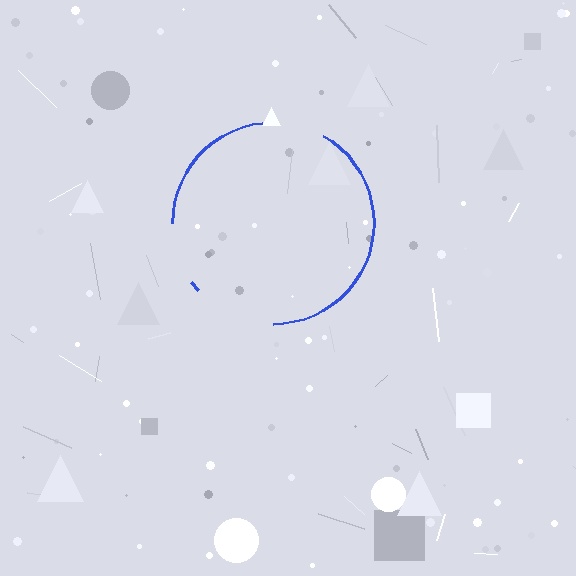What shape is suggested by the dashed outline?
The dashed outline suggests a circle.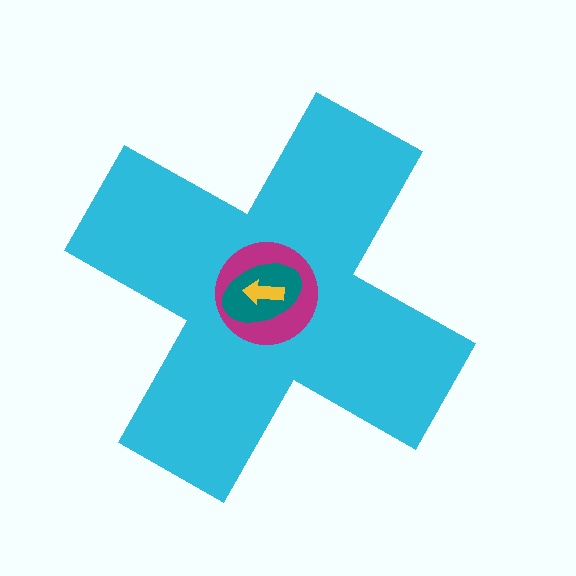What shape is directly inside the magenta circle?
The teal ellipse.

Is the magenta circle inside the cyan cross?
Yes.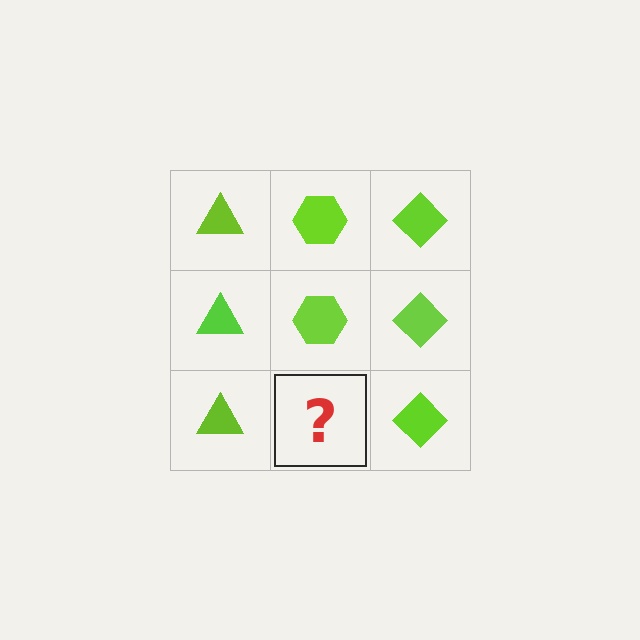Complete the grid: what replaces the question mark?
The question mark should be replaced with a lime hexagon.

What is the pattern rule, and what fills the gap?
The rule is that each column has a consistent shape. The gap should be filled with a lime hexagon.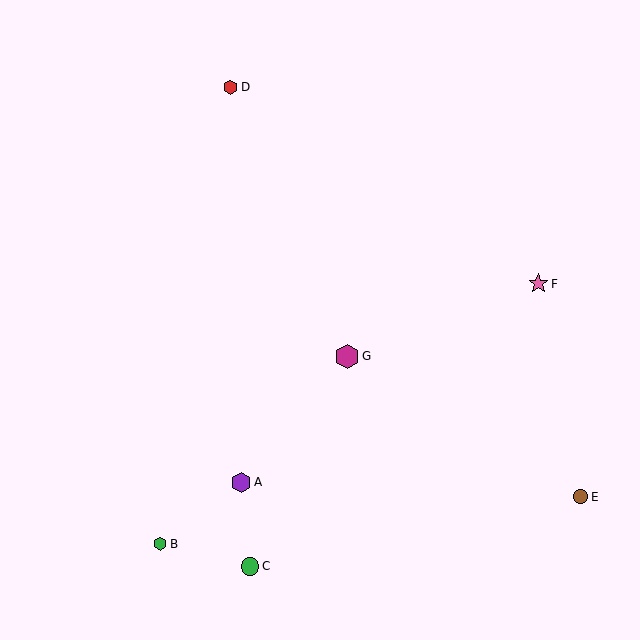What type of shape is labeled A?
Shape A is a purple hexagon.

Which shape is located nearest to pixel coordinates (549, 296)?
The pink star (labeled F) at (538, 284) is nearest to that location.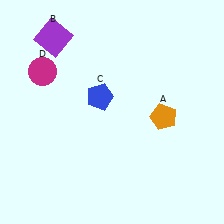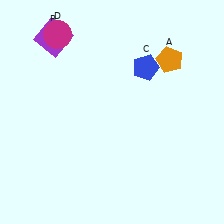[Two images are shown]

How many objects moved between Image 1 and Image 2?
3 objects moved between the two images.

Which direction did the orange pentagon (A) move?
The orange pentagon (A) moved up.